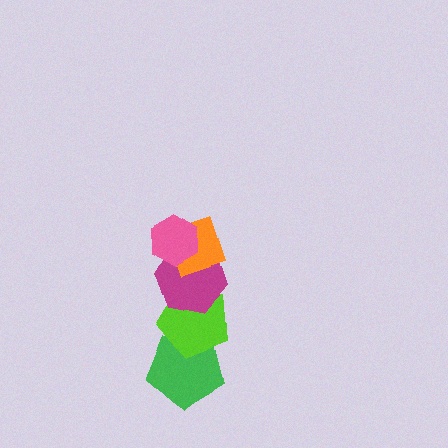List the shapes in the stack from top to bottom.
From top to bottom: the pink hexagon, the orange diamond, the magenta hexagon, the lime pentagon, the green pentagon.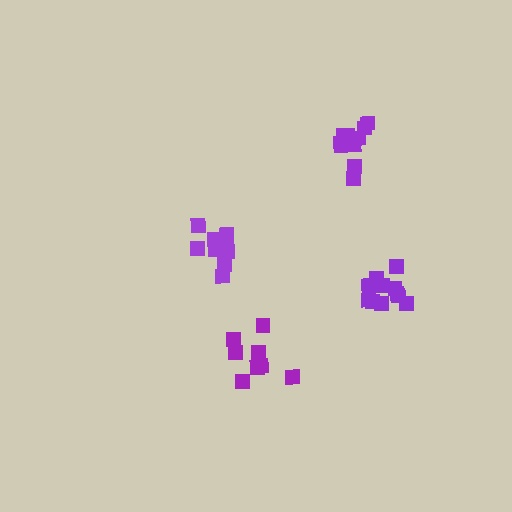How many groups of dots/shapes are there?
There are 4 groups.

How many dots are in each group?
Group 1: 10 dots, Group 2: 8 dots, Group 3: 10 dots, Group 4: 11 dots (39 total).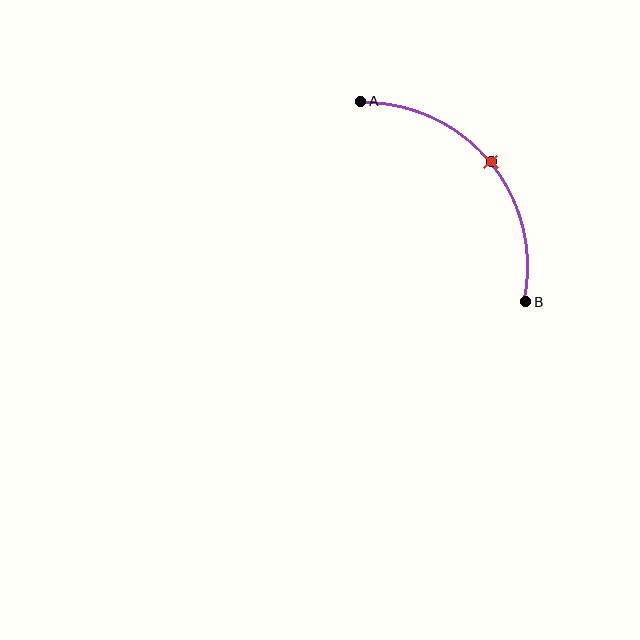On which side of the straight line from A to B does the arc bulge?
The arc bulges above and to the right of the straight line connecting A and B.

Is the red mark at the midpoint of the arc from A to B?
Yes. The red mark lies on the arc at equal arc-length from both A and B — it is the arc midpoint.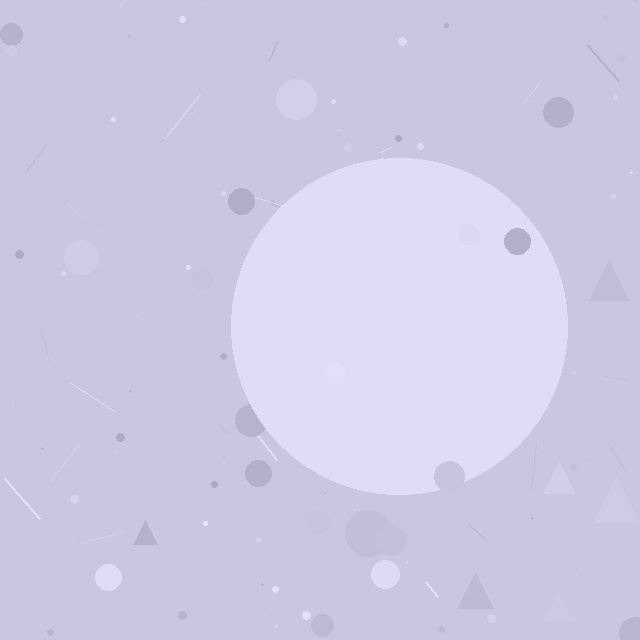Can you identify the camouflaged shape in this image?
The camouflaged shape is a circle.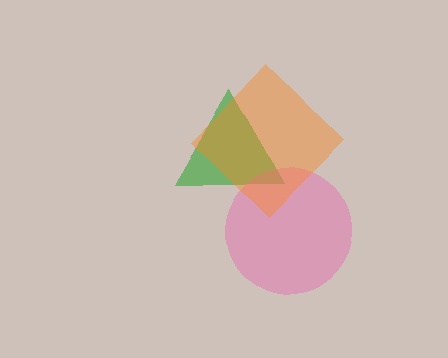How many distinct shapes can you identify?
There are 3 distinct shapes: a green triangle, a pink circle, an orange diamond.